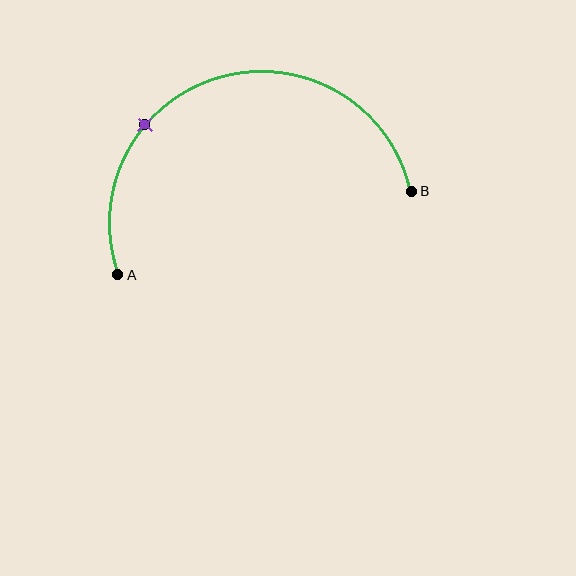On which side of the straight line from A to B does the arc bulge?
The arc bulges above the straight line connecting A and B.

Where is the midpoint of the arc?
The arc midpoint is the point on the curve farthest from the straight line joining A and B. It sits above that line.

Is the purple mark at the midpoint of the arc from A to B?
No. The purple mark lies on the arc but is closer to endpoint A. The arc midpoint would be at the point on the curve equidistant along the arc from both A and B.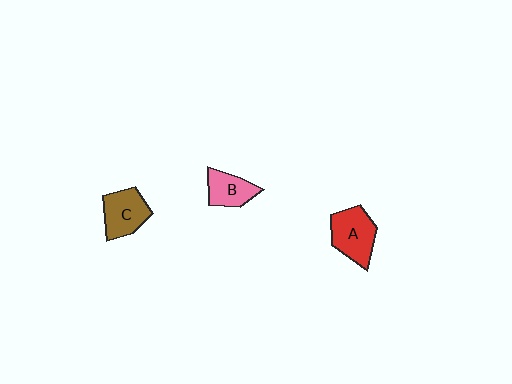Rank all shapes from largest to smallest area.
From largest to smallest: A (red), C (brown), B (pink).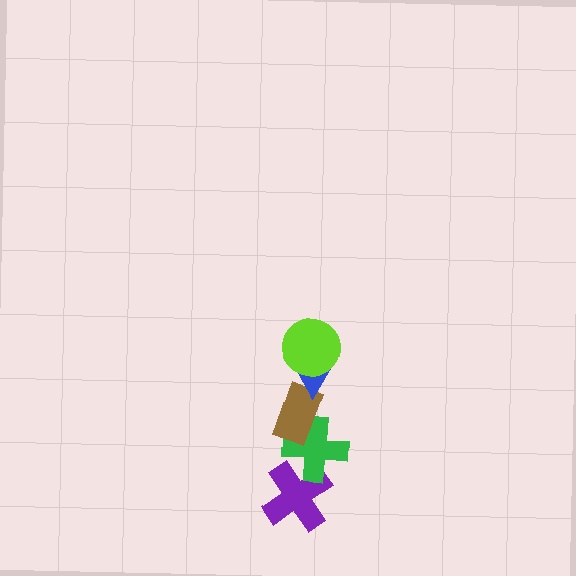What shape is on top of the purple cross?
The green cross is on top of the purple cross.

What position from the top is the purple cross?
The purple cross is 5th from the top.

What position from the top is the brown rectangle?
The brown rectangle is 3rd from the top.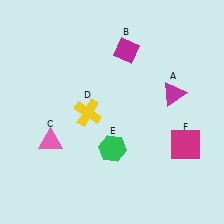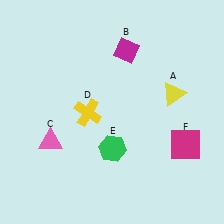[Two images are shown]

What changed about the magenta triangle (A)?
In Image 1, A is magenta. In Image 2, it changed to yellow.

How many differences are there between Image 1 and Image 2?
There is 1 difference between the two images.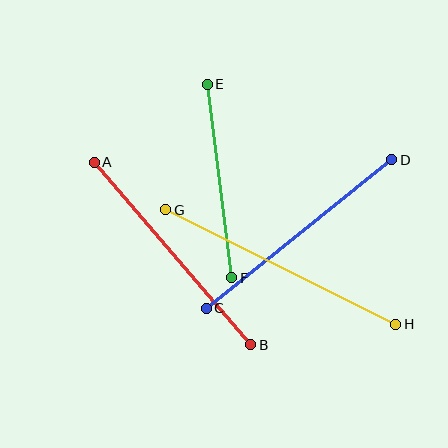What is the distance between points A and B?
The distance is approximately 240 pixels.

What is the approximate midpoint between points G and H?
The midpoint is at approximately (281, 267) pixels.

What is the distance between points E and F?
The distance is approximately 195 pixels.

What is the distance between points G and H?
The distance is approximately 257 pixels.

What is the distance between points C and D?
The distance is approximately 237 pixels.